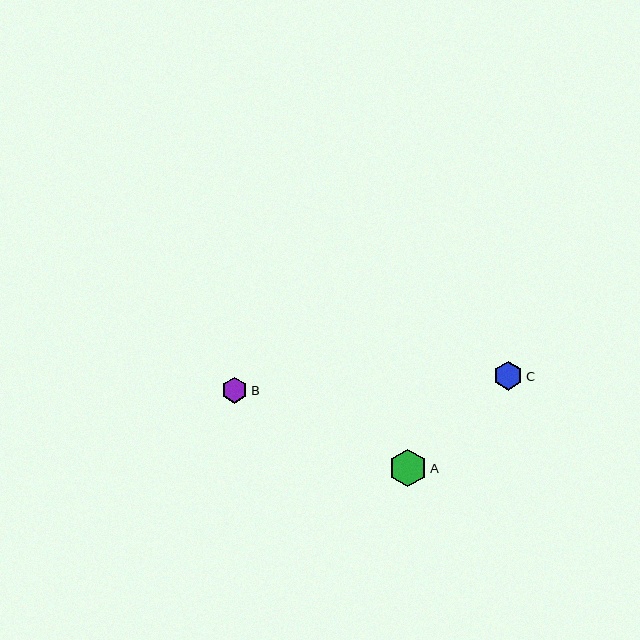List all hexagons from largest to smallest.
From largest to smallest: A, C, B.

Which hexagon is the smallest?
Hexagon B is the smallest with a size of approximately 26 pixels.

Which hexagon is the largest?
Hexagon A is the largest with a size of approximately 38 pixels.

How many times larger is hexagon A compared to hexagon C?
Hexagon A is approximately 1.3 times the size of hexagon C.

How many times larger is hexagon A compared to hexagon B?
Hexagon A is approximately 1.5 times the size of hexagon B.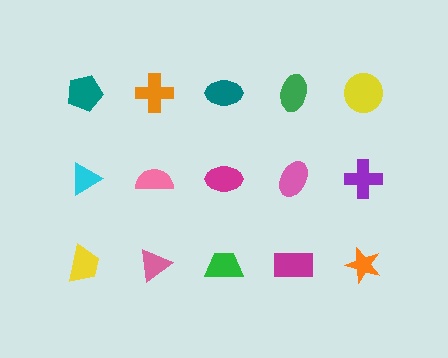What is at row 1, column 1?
A teal pentagon.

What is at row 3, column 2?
A pink triangle.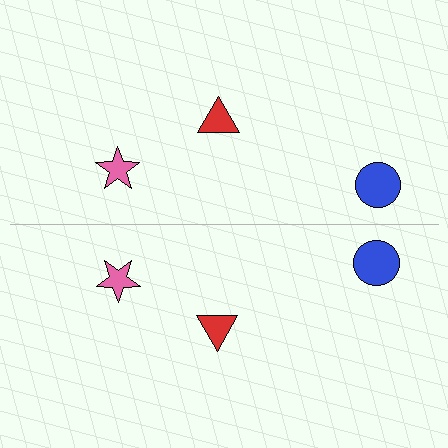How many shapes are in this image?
There are 6 shapes in this image.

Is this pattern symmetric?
Yes, this pattern has bilateral (reflection) symmetry.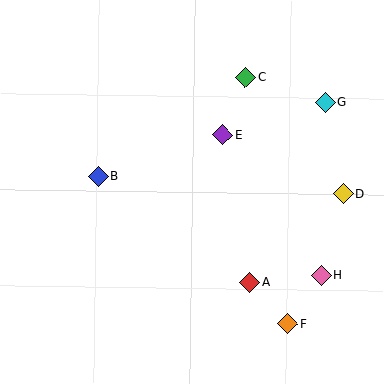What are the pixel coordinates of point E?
Point E is at (223, 134).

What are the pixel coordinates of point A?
Point A is at (250, 282).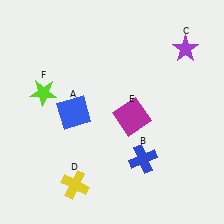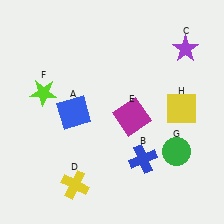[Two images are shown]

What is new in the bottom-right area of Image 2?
A green circle (G) was added in the bottom-right area of Image 2.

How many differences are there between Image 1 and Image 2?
There are 2 differences between the two images.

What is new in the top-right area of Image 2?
A yellow square (H) was added in the top-right area of Image 2.